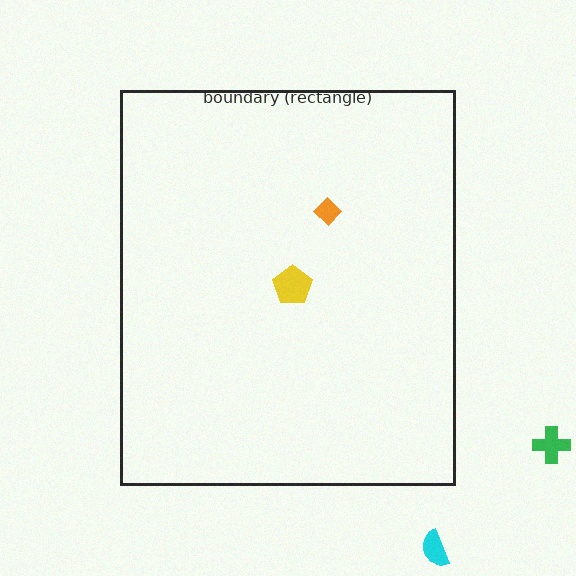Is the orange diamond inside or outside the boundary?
Inside.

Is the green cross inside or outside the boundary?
Outside.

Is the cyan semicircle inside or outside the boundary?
Outside.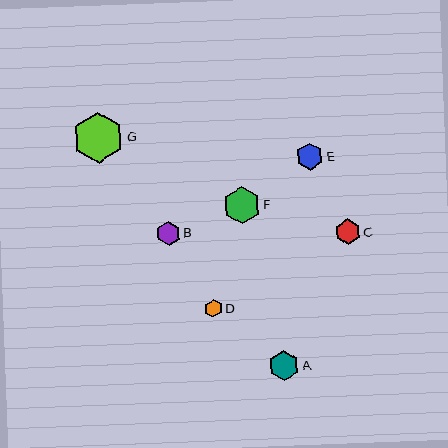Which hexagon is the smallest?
Hexagon D is the smallest with a size of approximately 18 pixels.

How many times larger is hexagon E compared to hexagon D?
Hexagon E is approximately 1.5 times the size of hexagon D.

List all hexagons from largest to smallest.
From largest to smallest: G, F, A, E, C, B, D.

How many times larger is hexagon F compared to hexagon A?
Hexagon F is approximately 1.2 times the size of hexagon A.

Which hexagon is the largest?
Hexagon G is the largest with a size of approximately 51 pixels.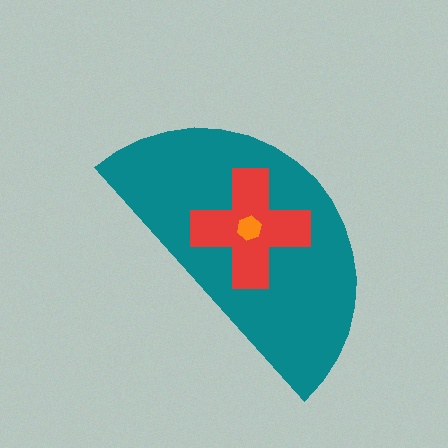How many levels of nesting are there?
3.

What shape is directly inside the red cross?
The orange hexagon.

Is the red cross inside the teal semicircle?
Yes.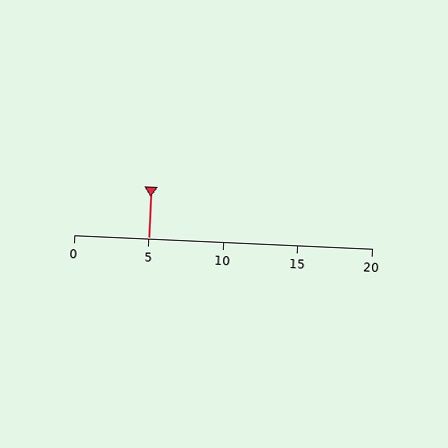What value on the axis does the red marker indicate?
The marker indicates approximately 5.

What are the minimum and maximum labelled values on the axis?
The axis runs from 0 to 20.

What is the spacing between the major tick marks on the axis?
The major ticks are spaced 5 apart.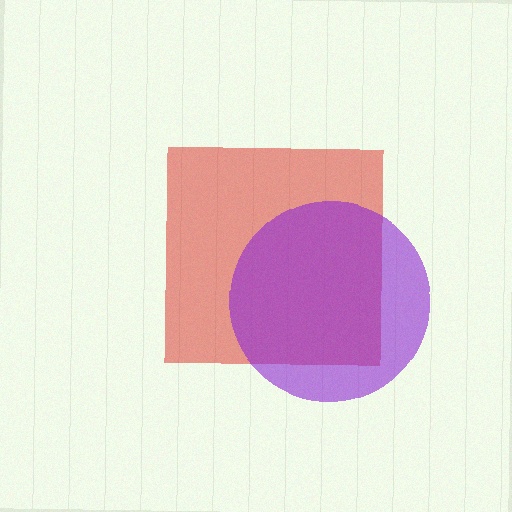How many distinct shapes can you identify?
There are 2 distinct shapes: a red square, a purple circle.